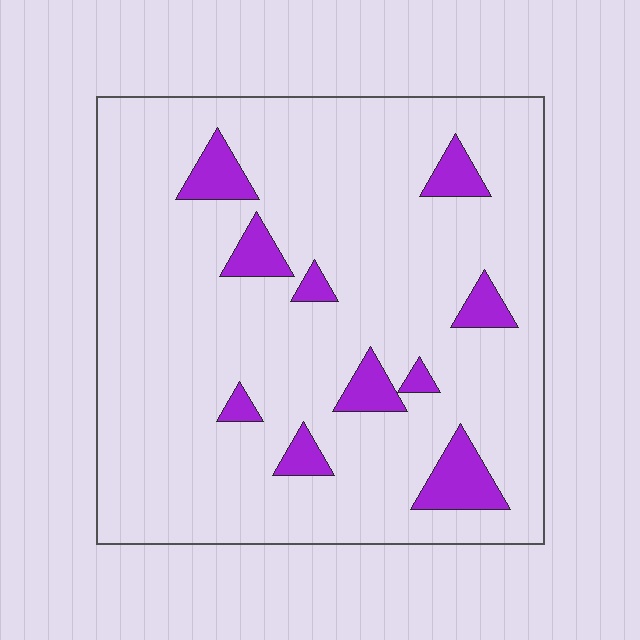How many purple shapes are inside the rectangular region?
10.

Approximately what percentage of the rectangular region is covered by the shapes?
Approximately 10%.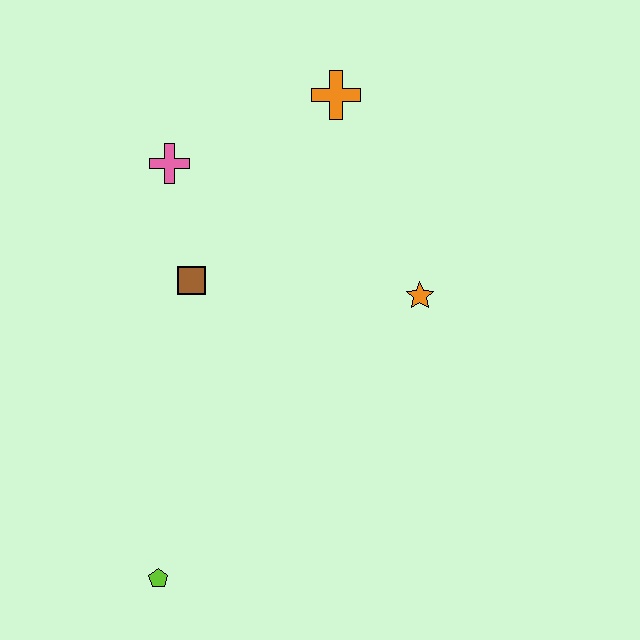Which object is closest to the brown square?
The pink cross is closest to the brown square.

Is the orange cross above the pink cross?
Yes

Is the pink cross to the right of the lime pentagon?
Yes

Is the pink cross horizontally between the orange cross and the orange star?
No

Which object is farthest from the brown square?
The lime pentagon is farthest from the brown square.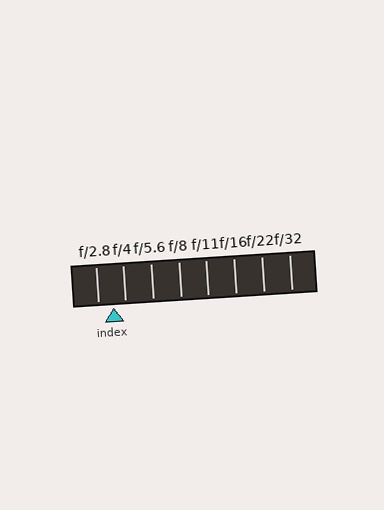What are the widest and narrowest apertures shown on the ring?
The widest aperture shown is f/2.8 and the narrowest is f/32.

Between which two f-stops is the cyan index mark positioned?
The index mark is between f/2.8 and f/4.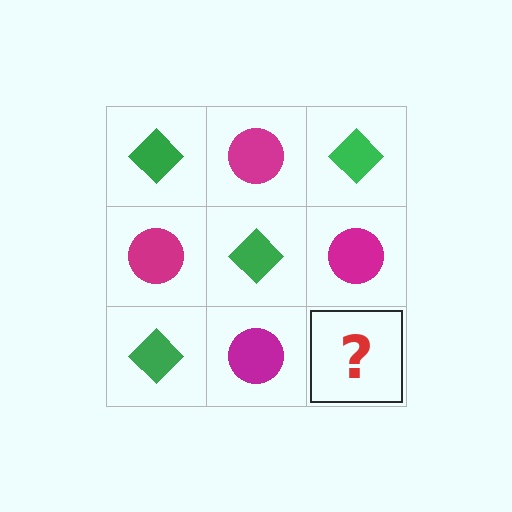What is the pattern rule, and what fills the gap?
The rule is that it alternates green diamond and magenta circle in a checkerboard pattern. The gap should be filled with a green diamond.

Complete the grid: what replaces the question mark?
The question mark should be replaced with a green diamond.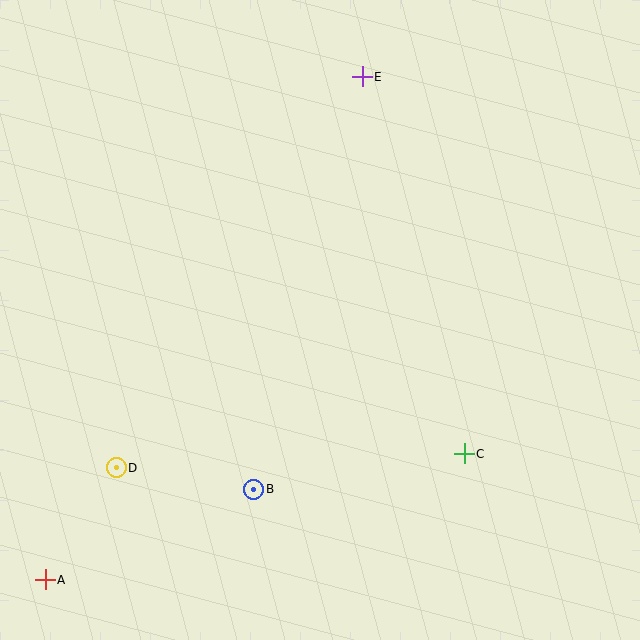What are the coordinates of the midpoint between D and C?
The midpoint between D and C is at (290, 461).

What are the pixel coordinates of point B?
Point B is at (254, 489).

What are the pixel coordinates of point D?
Point D is at (116, 468).